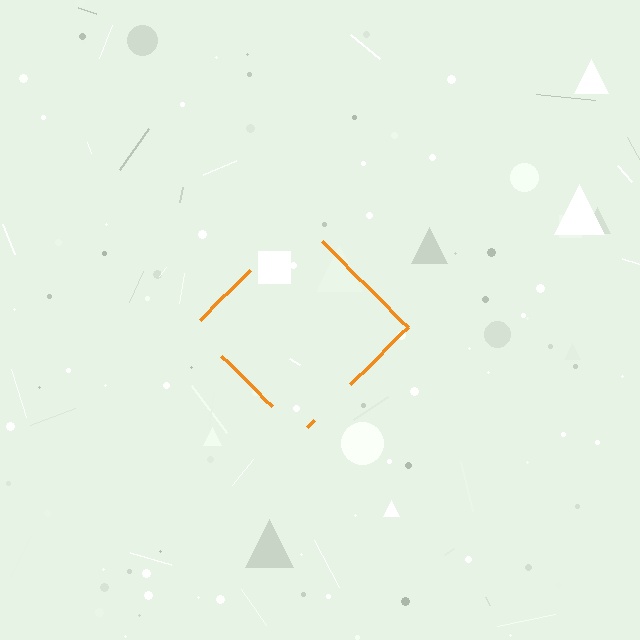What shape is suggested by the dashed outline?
The dashed outline suggests a diamond.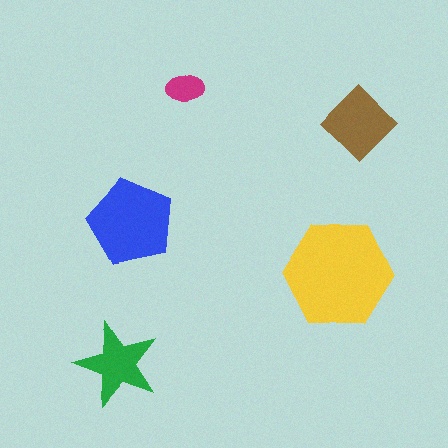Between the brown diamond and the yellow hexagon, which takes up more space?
The yellow hexagon.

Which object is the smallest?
The magenta ellipse.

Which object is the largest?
The yellow hexagon.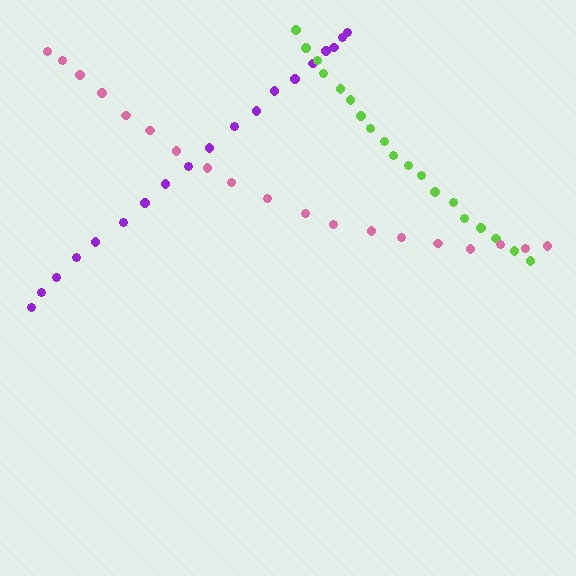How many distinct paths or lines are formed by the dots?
There are 3 distinct paths.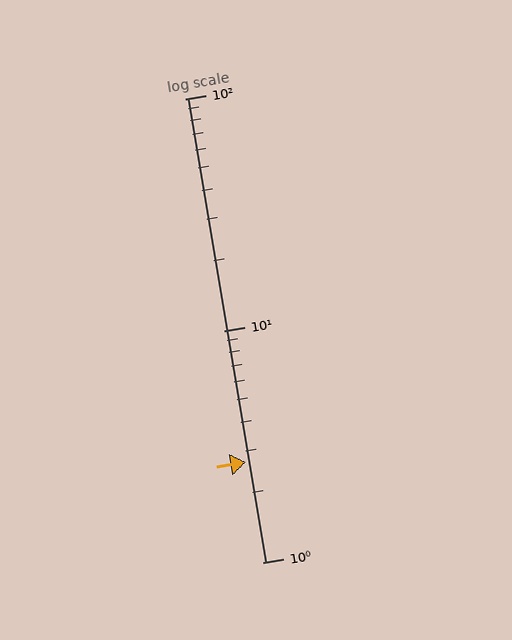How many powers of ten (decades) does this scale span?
The scale spans 2 decades, from 1 to 100.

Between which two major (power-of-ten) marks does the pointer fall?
The pointer is between 1 and 10.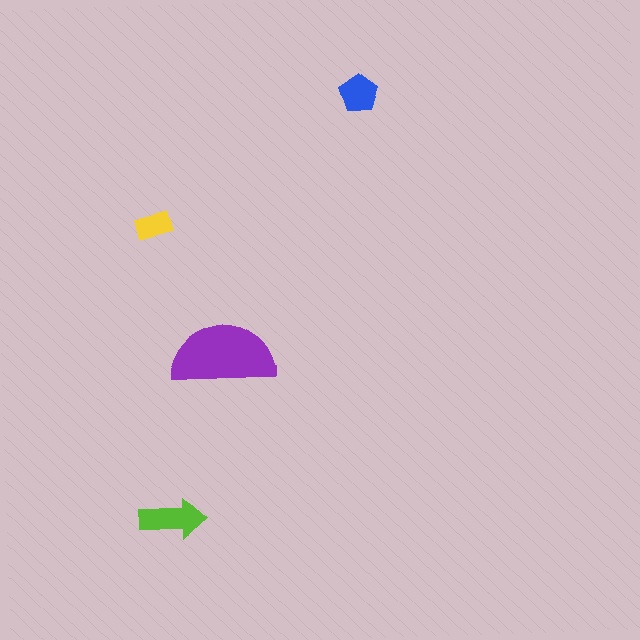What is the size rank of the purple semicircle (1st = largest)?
1st.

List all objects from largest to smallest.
The purple semicircle, the lime arrow, the blue pentagon, the yellow rectangle.